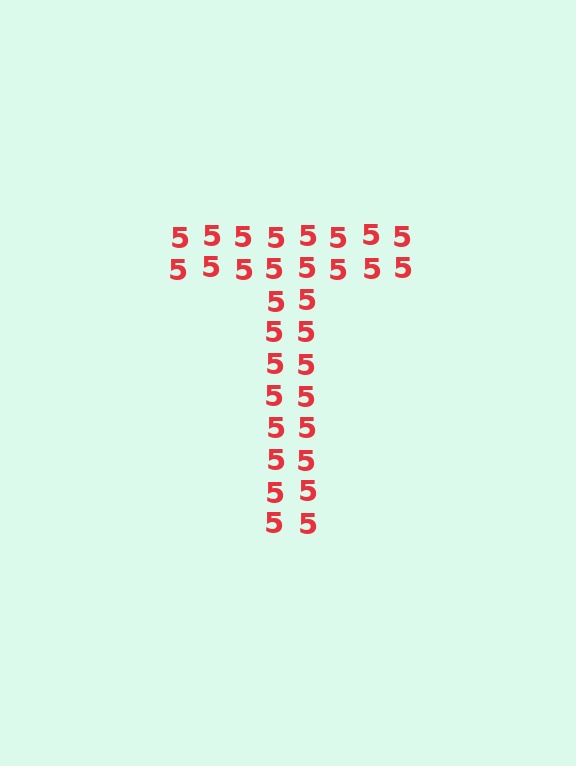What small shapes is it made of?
It is made of small digit 5's.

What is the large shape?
The large shape is the letter T.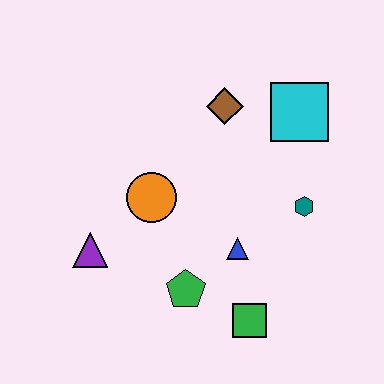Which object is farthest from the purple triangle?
The cyan square is farthest from the purple triangle.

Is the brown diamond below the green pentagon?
No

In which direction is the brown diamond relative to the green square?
The brown diamond is above the green square.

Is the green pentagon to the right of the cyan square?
No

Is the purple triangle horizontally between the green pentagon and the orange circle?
No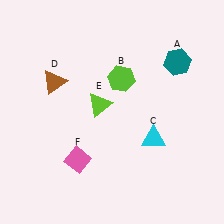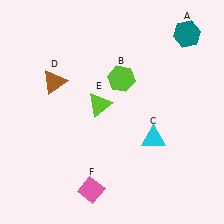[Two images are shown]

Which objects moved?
The objects that moved are: the teal hexagon (A), the pink diamond (F).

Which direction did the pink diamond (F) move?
The pink diamond (F) moved down.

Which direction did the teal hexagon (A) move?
The teal hexagon (A) moved up.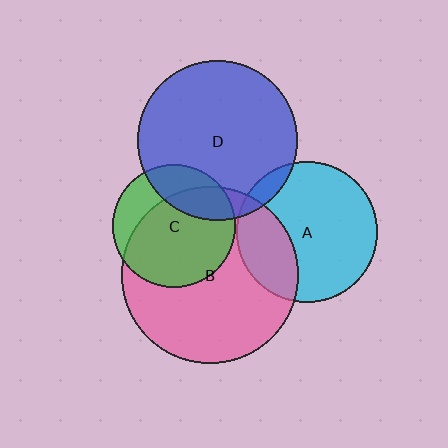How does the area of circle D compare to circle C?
Approximately 1.7 times.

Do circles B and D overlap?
Yes.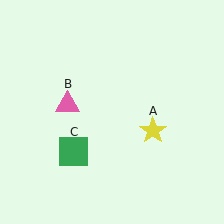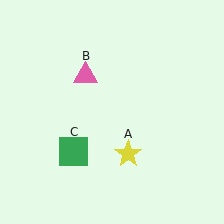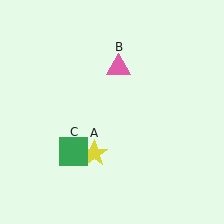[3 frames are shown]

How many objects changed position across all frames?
2 objects changed position: yellow star (object A), pink triangle (object B).